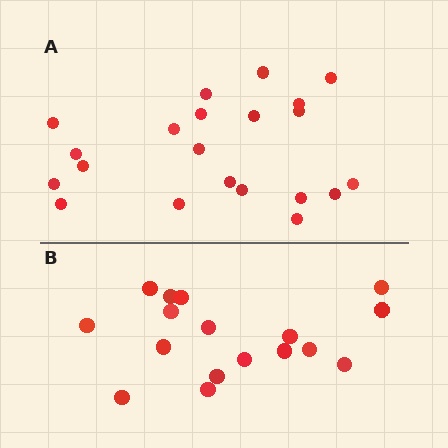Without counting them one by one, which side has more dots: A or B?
Region A (the top region) has more dots.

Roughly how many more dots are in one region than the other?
Region A has about 4 more dots than region B.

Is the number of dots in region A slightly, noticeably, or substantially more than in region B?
Region A has only slightly more — the two regions are fairly close. The ratio is roughly 1.2 to 1.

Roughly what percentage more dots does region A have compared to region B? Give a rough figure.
About 25% more.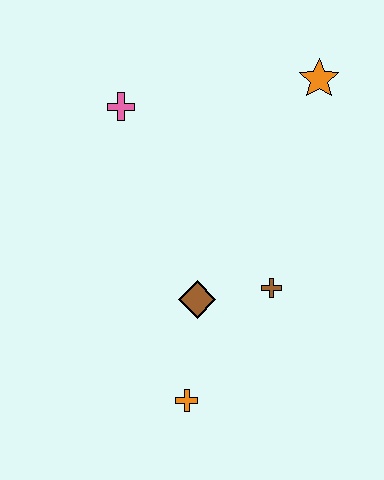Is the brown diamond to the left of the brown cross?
Yes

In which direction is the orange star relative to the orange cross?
The orange star is above the orange cross.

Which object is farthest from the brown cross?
The pink cross is farthest from the brown cross.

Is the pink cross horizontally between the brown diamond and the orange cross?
No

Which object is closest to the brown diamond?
The brown cross is closest to the brown diamond.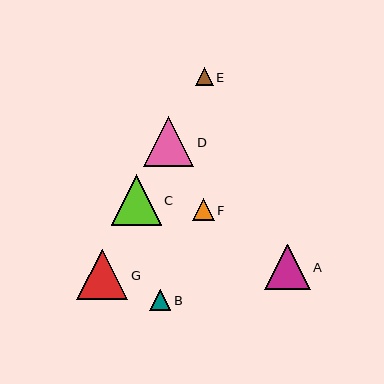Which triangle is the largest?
Triangle G is the largest with a size of approximately 51 pixels.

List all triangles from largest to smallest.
From largest to smallest: G, C, D, A, F, B, E.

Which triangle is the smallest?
Triangle E is the smallest with a size of approximately 17 pixels.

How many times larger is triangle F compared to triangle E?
Triangle F is approximately 1.3 times the size of triangle E.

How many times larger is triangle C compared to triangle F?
Triangle C is approximately 2.3 times the size of triangle F.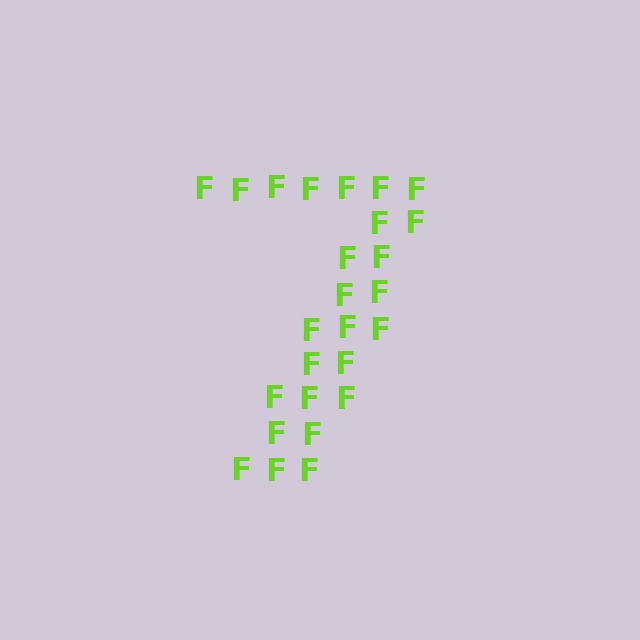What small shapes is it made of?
It is made of small letter F's.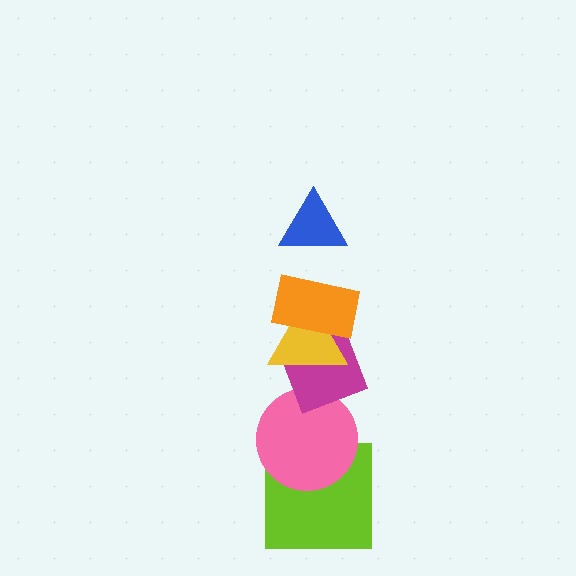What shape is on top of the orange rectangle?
The blue triangle is on top of the orange rectangle.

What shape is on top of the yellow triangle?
The orange rectangle is on top of the yellow triangle.